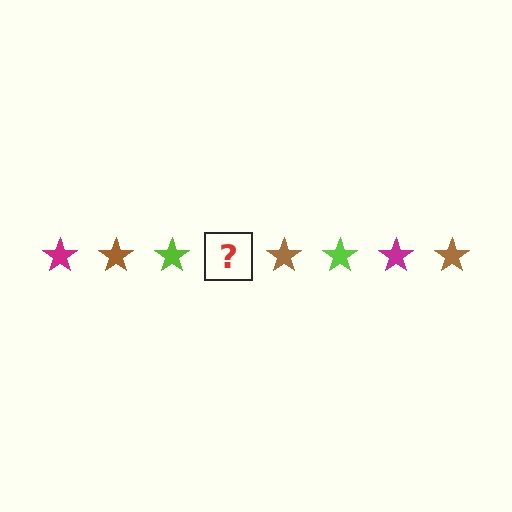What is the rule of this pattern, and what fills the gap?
The rule is that the pattern cycles through magenta, brown, lime stars. The gap should be filled with a magenta star.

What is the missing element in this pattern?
The missing element is a magenta star.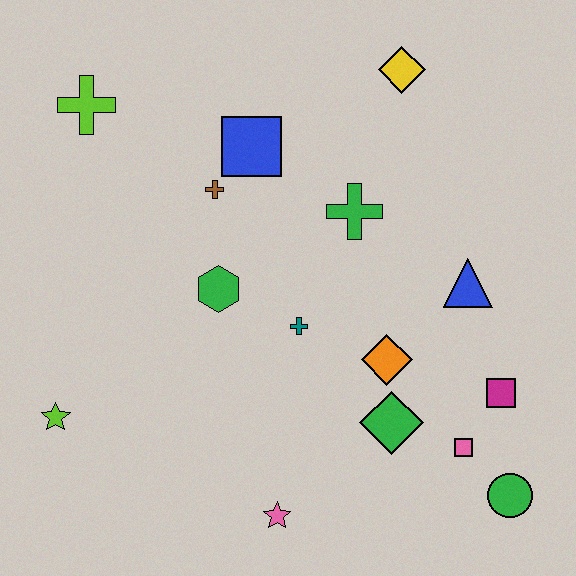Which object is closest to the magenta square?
The pink square is closest to the magenta square.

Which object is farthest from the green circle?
The lime cross is farthest from the green circle.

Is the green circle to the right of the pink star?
Yes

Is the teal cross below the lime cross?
Yes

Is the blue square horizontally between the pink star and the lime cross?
Yes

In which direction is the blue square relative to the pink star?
The blue square is above the pink star.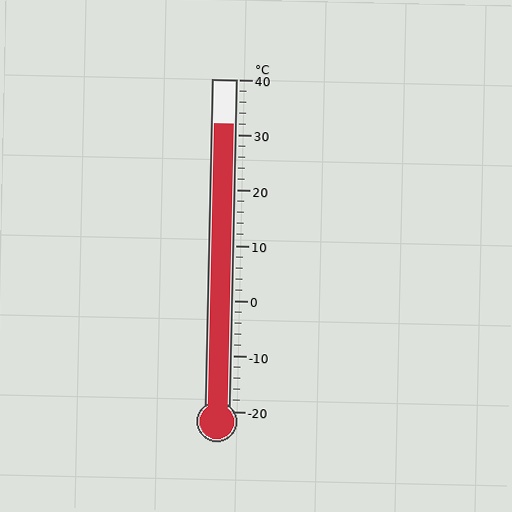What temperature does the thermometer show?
The thermometer shows approximately 32°C.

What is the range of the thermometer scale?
The thermometer scale ranges from -20°C to 40°C.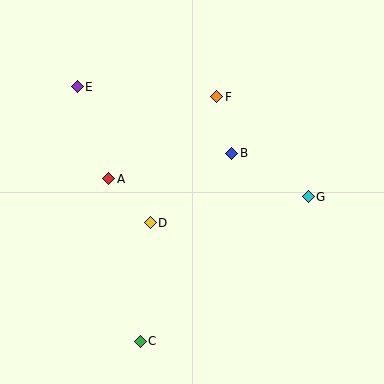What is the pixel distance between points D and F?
The distance between D and F is 142 pixels.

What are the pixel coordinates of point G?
Point G is at (308, 197).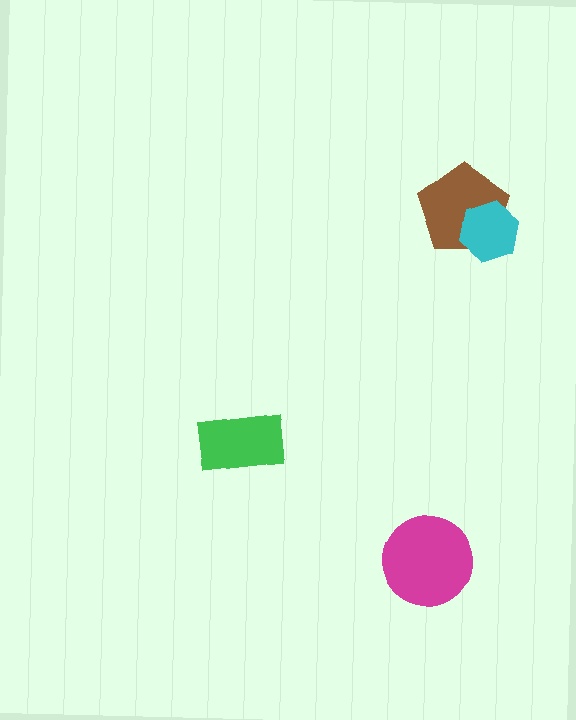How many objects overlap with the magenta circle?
0 objects overlap with the magenta circle.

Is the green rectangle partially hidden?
No, no other shape covers it.